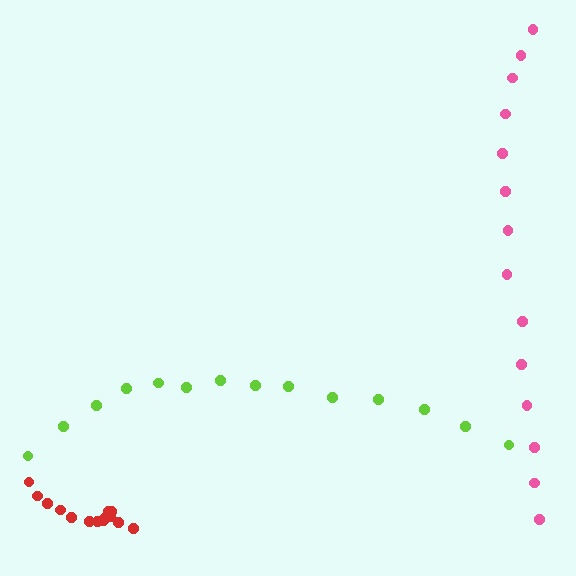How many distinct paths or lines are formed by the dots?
There are 3 distinct paths.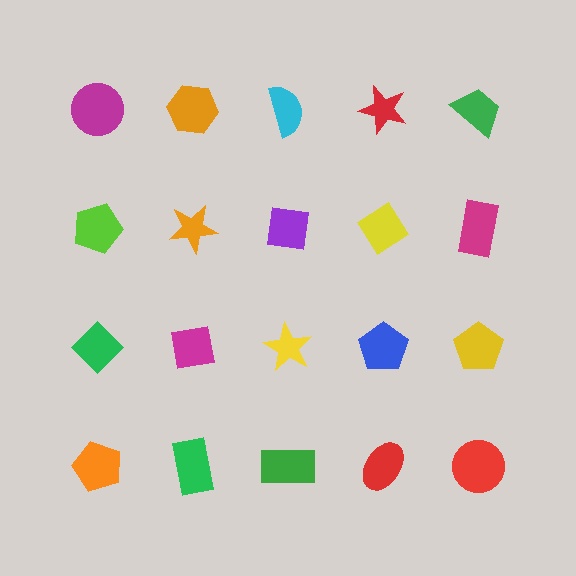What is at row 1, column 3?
A cyan semicircle.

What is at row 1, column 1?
A magenta circle.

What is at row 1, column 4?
A red star.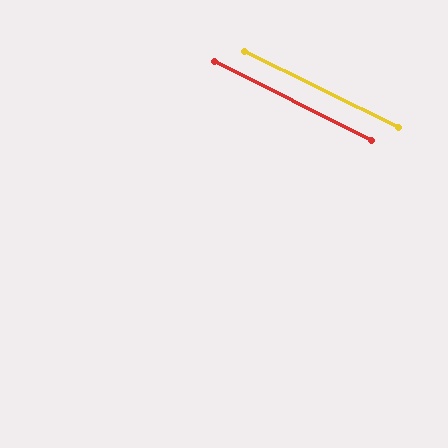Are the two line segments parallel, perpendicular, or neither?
Parallel — their directions differ by only 0.5°.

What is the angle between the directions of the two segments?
Approximately 0 degrees.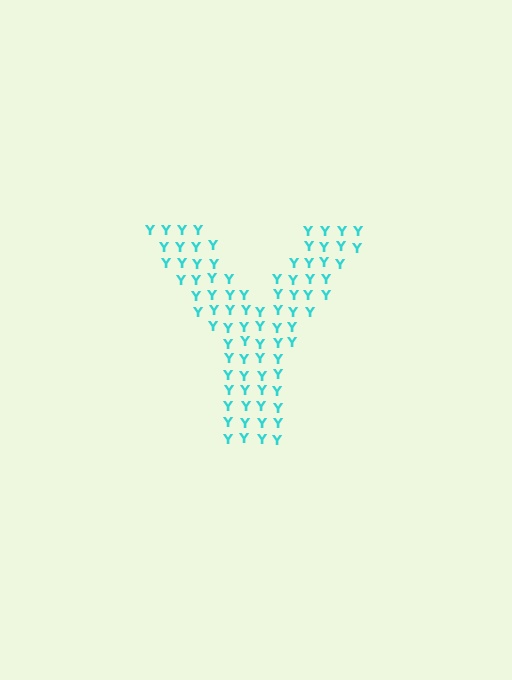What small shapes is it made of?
It is made of small letter Y's.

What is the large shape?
The large shape is the letter Y.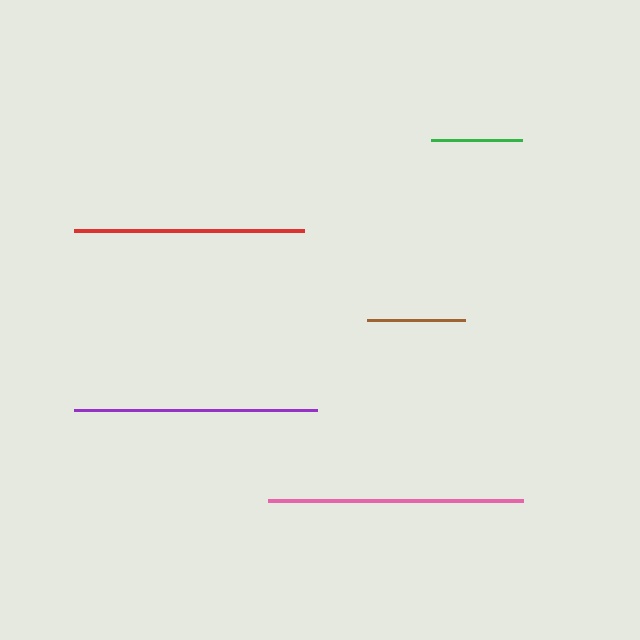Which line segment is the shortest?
The green line is the shortest at approximately 91 pixels.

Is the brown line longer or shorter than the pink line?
The pink line is longer than the brown line.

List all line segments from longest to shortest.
From longest to shortest: pink, purple, red, brown, green.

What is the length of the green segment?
The green segment is approximately 91 pixels long.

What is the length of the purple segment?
The purple segment is approximately 243 pixels long.